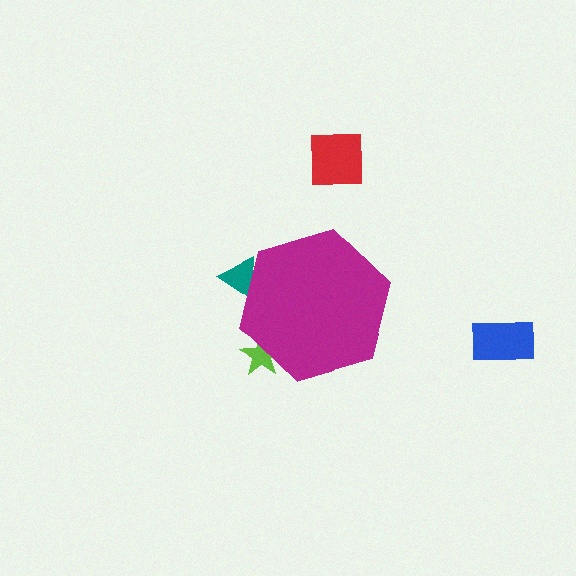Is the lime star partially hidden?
Yes, the lime star is partially hidden behind the magenta hexagon.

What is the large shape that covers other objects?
A magenta hexagon.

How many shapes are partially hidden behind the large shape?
2 shapes are partially hidden.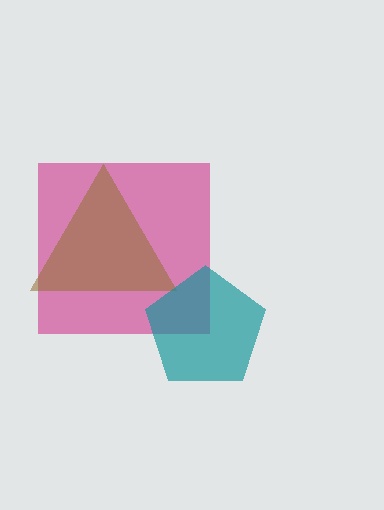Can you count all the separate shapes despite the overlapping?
Yes, there are 3 separate shapes.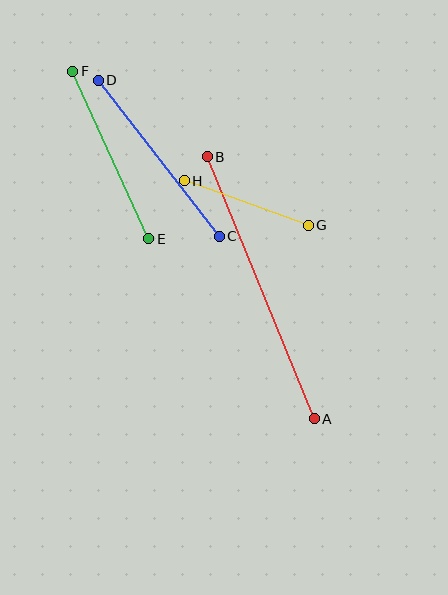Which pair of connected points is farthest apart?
Points A and B are farthest apart.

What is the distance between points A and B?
The distance is approximately 283 pixels.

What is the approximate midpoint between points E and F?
The midpoint is at approximately (111, 155) pixels.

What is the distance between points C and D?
The distance is approximately 197 pixels.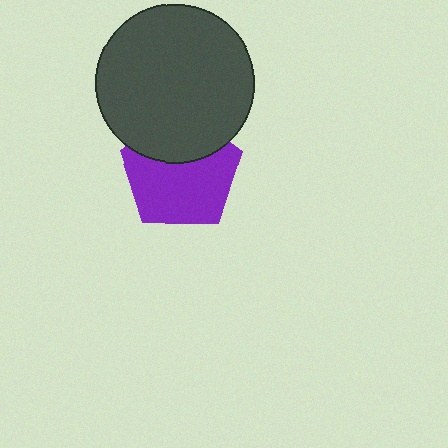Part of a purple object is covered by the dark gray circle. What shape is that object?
It is a pentagon.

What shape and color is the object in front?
The object in front is a dark gray circle.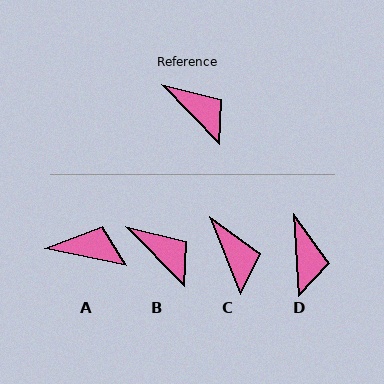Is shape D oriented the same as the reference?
No, it is off by about 41 degrees.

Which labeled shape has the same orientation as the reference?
B.